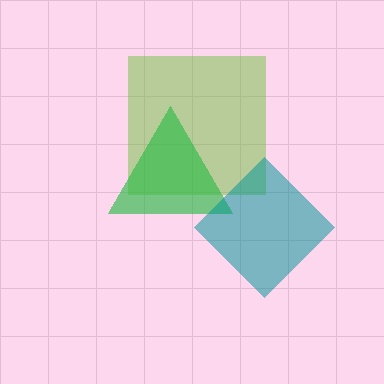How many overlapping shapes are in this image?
There are 3 overlapping shapes in the image.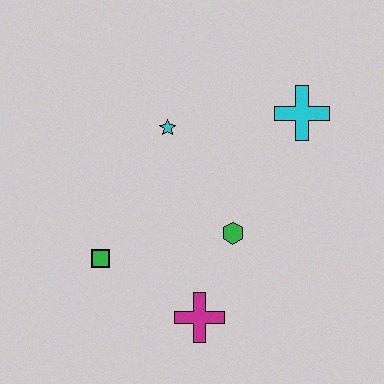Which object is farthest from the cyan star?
The magenta cross is farthest from the cyan star.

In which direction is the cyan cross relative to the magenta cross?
The cyan cross is above the magenta cross.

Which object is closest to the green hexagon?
The magenta cross is closest to the green hexagon.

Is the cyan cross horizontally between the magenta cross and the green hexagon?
No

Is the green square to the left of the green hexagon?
Yes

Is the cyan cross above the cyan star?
Yes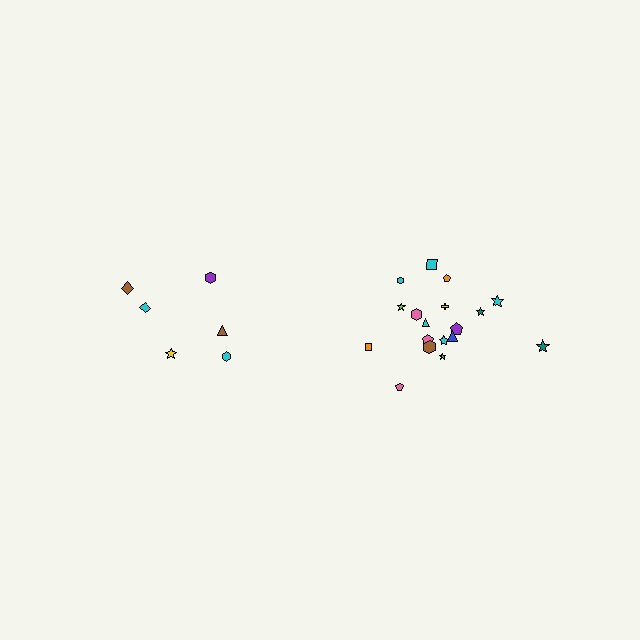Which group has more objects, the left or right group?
The right group.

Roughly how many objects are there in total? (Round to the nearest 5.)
Roughly 25 objects in total.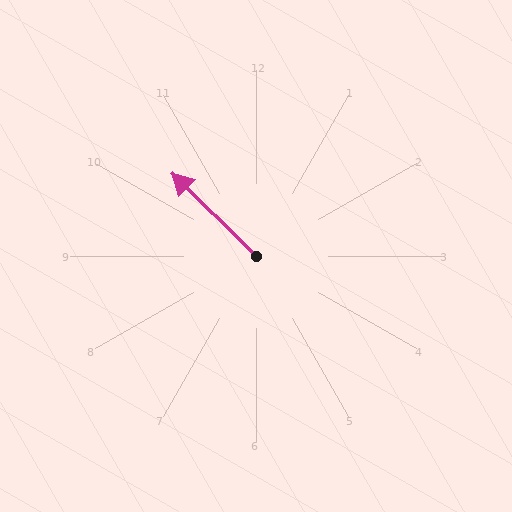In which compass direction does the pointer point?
Northwest.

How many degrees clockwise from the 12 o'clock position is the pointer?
Approximately 315 degrees.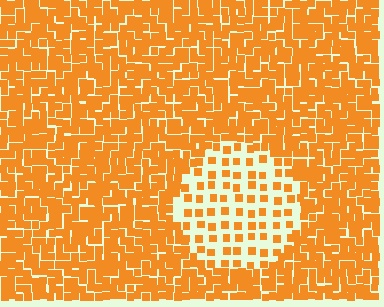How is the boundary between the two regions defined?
The boundary is defined by a change in element density (approximately 2.7x ratio). All elements are the same color, size, and shape.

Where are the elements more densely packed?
The elements are more densely packed outside the circle boundary.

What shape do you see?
I see a circle.